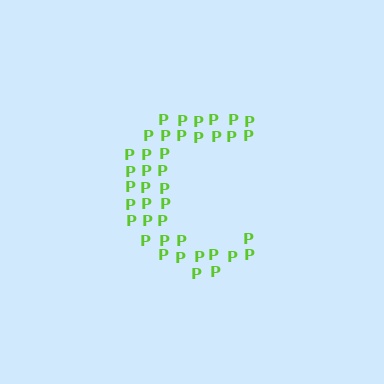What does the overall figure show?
The overall figure shows the letter C.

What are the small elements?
The small elements are letter P's.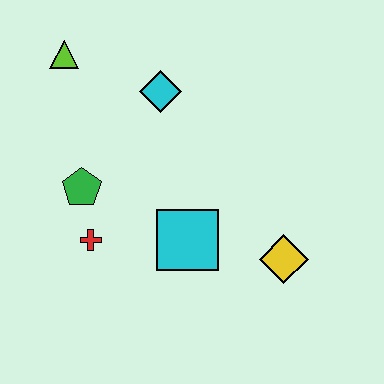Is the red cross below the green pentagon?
Yes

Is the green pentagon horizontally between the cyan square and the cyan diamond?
No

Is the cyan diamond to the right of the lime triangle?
Yes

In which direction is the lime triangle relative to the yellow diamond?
The lime triangle is to the left of the yellow diamond.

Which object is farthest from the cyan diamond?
The yellow diamond is farthest from the cyan diamond.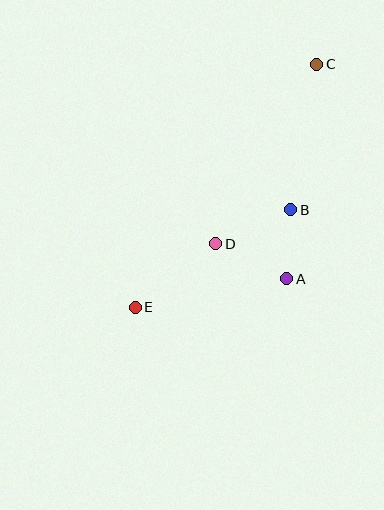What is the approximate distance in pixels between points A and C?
The distance between A and C is approximately 216 pixels.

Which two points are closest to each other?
Points A and B are closest to each other.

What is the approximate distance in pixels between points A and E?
The distance between A and E is approximately 154 pixels.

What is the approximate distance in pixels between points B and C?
The distance between B and C is approximately 147 pixels.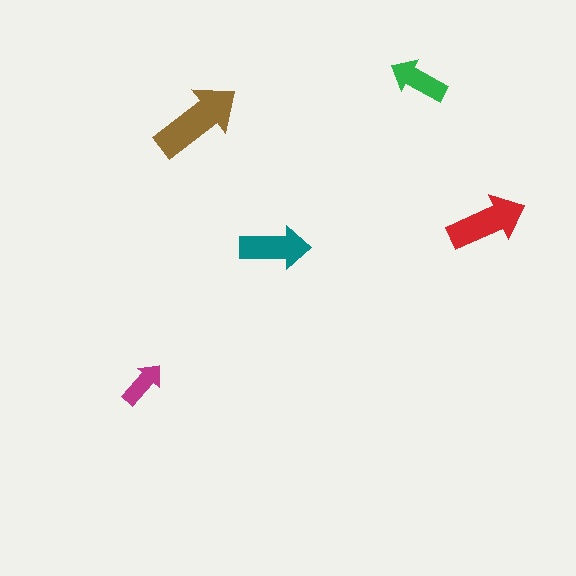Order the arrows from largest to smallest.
the brown one, the red one, the teal one, the green one, the magenta one.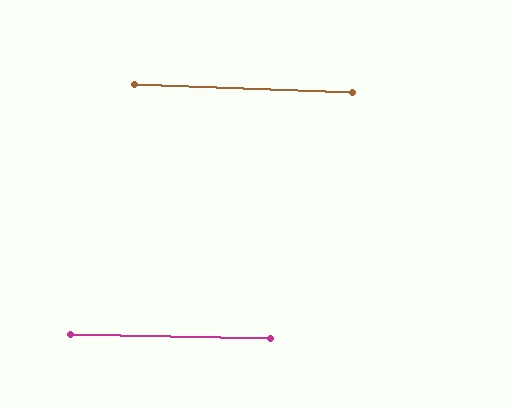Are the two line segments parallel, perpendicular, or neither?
Parallel — their directions differ by only 0.9°.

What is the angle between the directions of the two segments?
Approximately 1 degree.